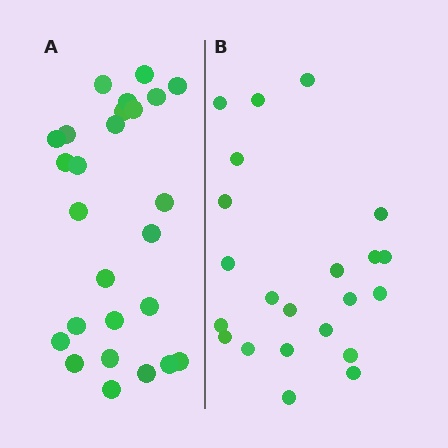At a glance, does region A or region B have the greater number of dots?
Region A (the left region) has more dots.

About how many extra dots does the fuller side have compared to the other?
Region A has about 4 more dots than region B.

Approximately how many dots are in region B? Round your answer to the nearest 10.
About 20 dots. (The exact count is 22, which rounds to 20.)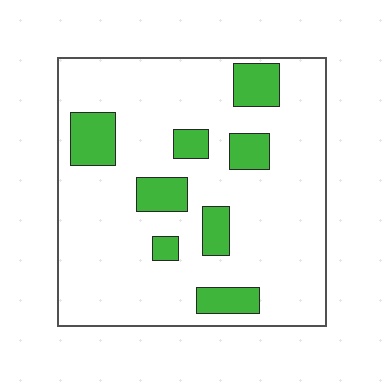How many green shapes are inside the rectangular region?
8.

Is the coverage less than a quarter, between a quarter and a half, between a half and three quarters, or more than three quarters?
Less than a quarter.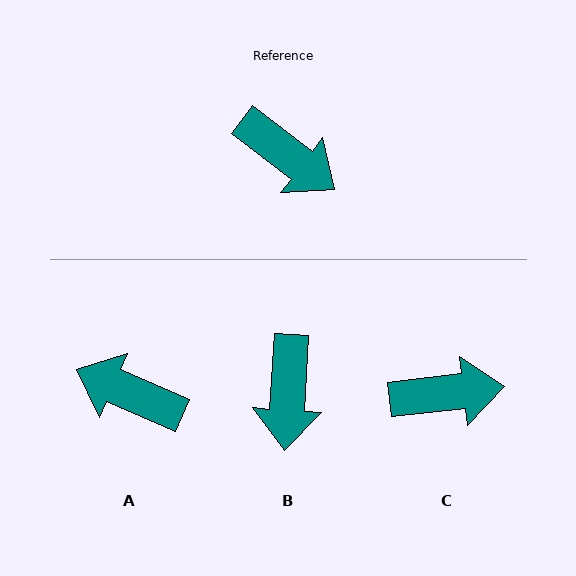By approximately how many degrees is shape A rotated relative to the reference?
Approximately 166 degrees clockwise.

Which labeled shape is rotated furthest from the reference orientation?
A, about 166 degrees away.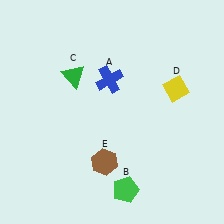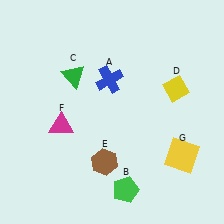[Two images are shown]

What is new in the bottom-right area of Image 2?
A yellow square (G) was added in the bottom-right area of Image 2.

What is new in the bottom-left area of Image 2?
A magenta triangle (F) was added in the bottom-left area of Image 2.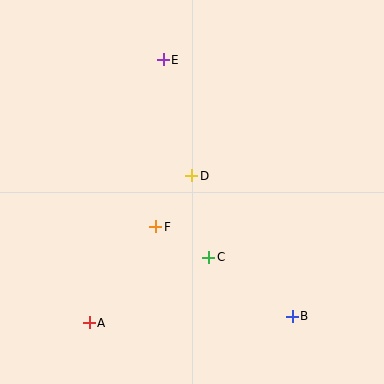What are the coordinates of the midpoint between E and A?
The midpoint between E and A is at (126, 191).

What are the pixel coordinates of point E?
Point E is at (163, 60).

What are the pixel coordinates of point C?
Point C is at (209, 257).